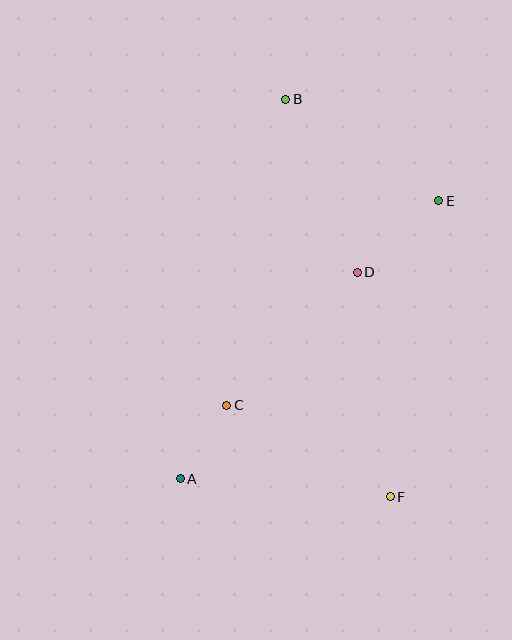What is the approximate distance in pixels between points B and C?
The distance between B and C is approximately 312 pixels.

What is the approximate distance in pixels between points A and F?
The distance between A and F is approximately 211 pixels.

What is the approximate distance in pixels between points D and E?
The distance between D and E is approximately 109 pixels.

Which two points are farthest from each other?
Points B and F are farthest from each other.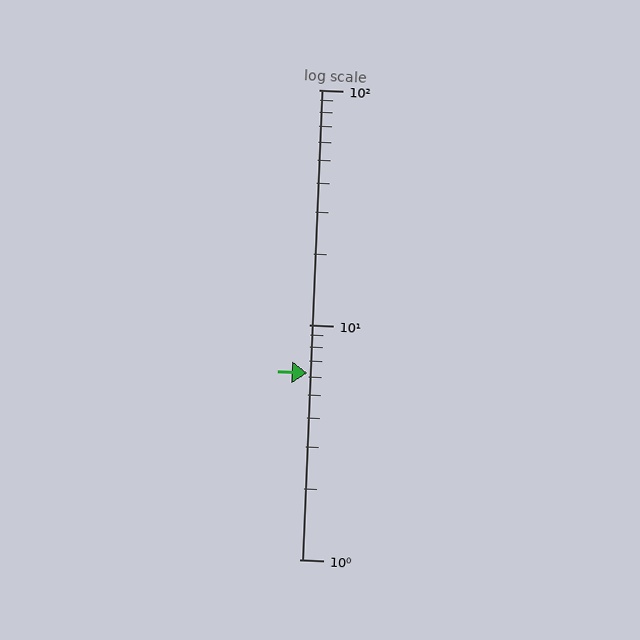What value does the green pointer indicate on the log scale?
The pointer indicates approximately 6.2.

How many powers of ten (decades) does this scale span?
The scale spans 2 decades, from 1 to 100.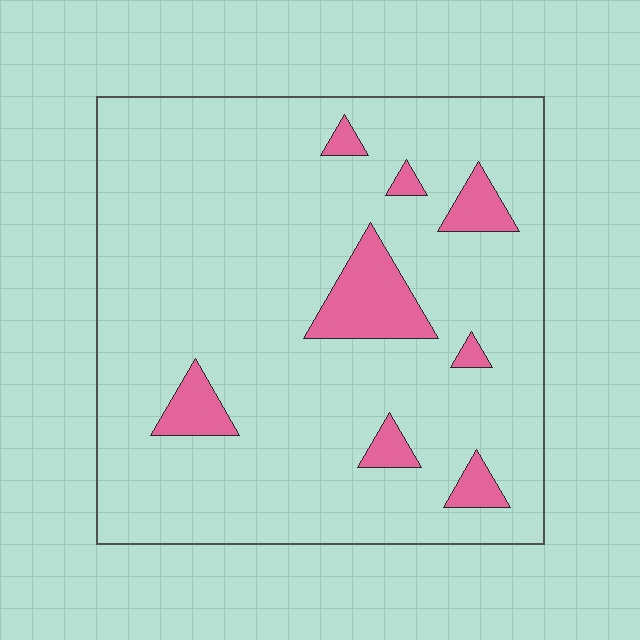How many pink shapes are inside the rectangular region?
8.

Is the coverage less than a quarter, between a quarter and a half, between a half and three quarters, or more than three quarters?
Less than a quarter.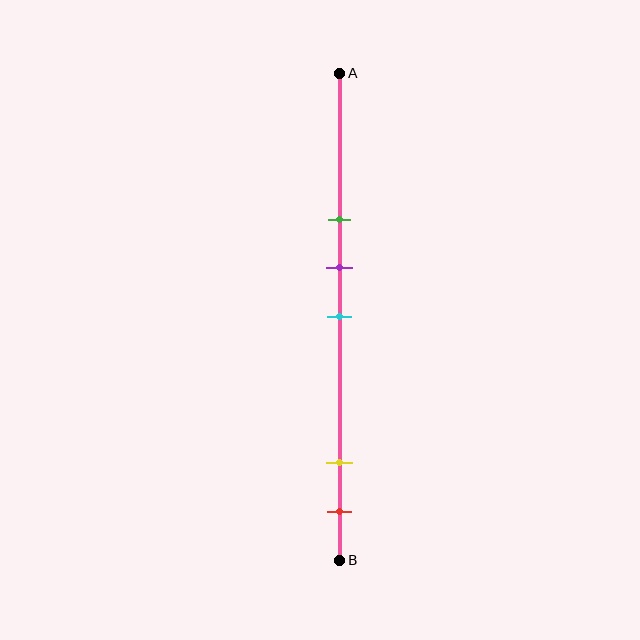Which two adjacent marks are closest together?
The purple and cyan marks are the closest adjacent pair.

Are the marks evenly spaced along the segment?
No, the marks are not evenly spaced.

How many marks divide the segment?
There are 5 marks dividing the segment.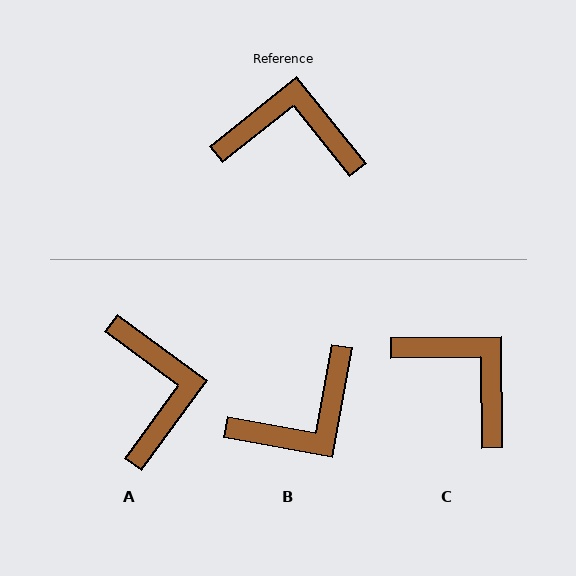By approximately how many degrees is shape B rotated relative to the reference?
Approximately 139 degrees clockwise.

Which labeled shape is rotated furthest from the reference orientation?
B, about 139 degrees away.